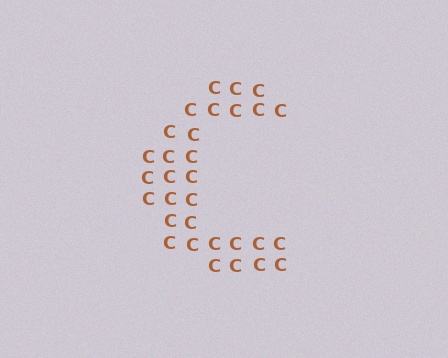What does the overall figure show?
The overall figure shows the letter C.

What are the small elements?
The small elements are letter C's.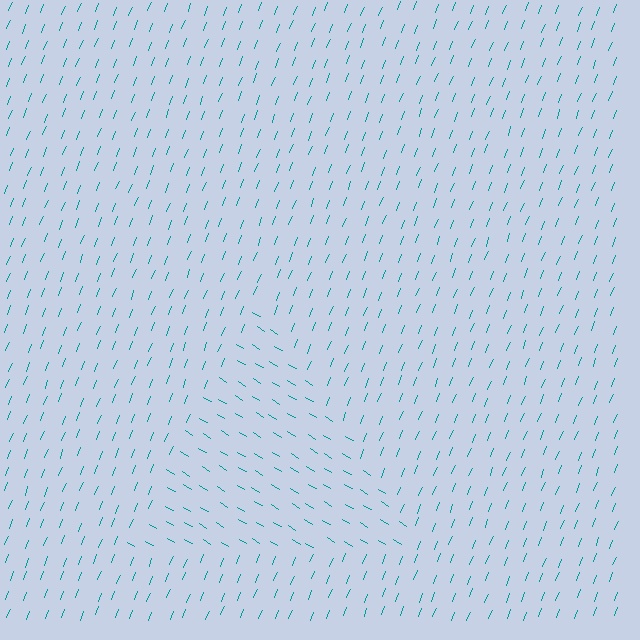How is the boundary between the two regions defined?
The boundary is defined purely by a change in line orientation (approximately 80 degrees difference). All lines are the same color and thickness.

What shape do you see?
I see a triangle.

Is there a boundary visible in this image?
Yes, there is a texture boundary formed by a change in line orientation.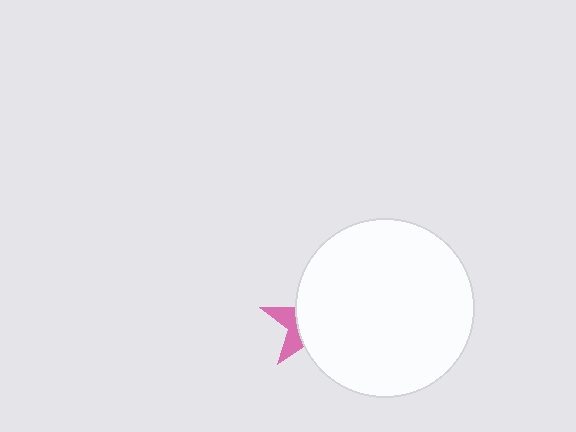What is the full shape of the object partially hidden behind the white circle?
The partially hidden object is a pink star.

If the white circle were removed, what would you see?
You would see the complete pink star.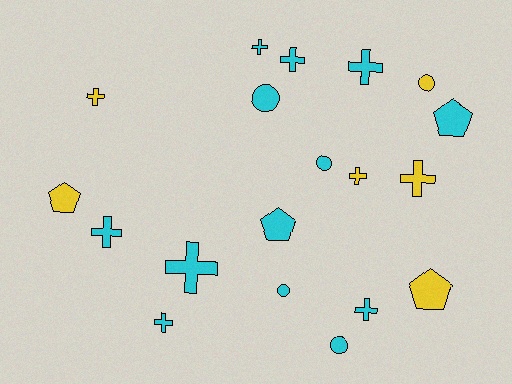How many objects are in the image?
There are 19 objects.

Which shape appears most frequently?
Cross, with 10 objects.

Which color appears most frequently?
Cyan, with 13 objects.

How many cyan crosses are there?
There are 7 cyan crosses.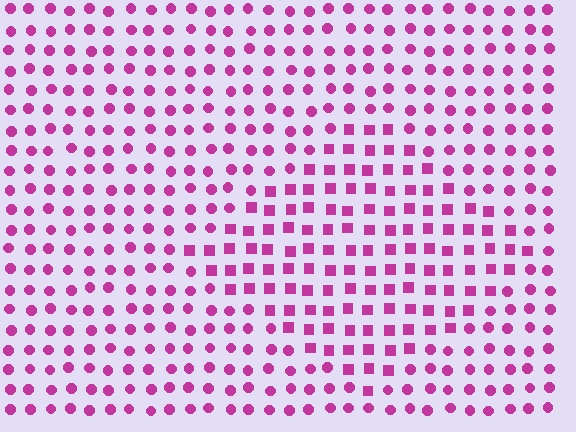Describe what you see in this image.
The image is filled with small magenta elements arranged in a uniform grid. A diamond-shaped region contains squares, while the surrounding area contains circles. The boundary is defined purely by the change in element shape.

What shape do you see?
I see a diamond.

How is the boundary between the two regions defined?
The boundary is defined by a change in element shape: squares inside vs. circles outside. All elements share the same color and spacing.